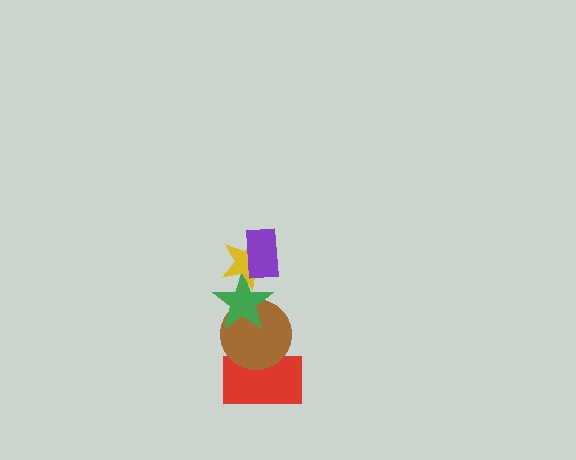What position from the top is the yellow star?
The yellow star is 2nd from the top.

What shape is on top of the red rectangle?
The brown circle is on top of the red rectangle.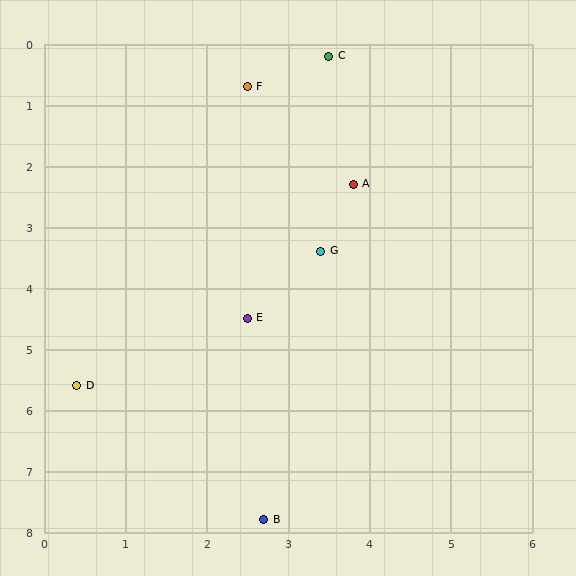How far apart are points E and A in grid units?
Points E and A are about 2.6 grid units apart.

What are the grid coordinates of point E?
Point E is at approximately (2.5, 4.5).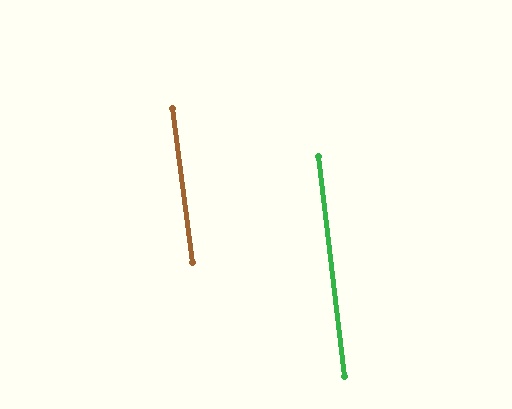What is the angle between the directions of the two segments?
Approximately 1 degree.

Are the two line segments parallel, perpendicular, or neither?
Parallel — their directions differ by only 0.6°.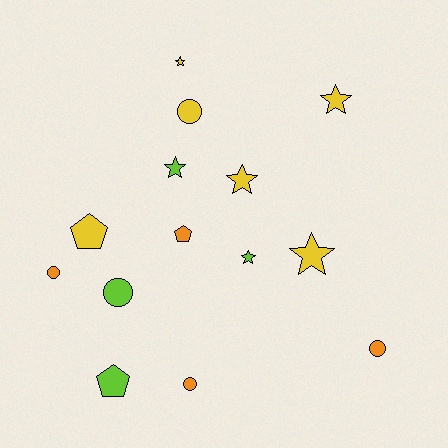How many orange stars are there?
There are no orange stars.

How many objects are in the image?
There are 14 objects.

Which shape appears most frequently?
Star, with 6 objects.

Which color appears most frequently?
Yellow, with 6 objects.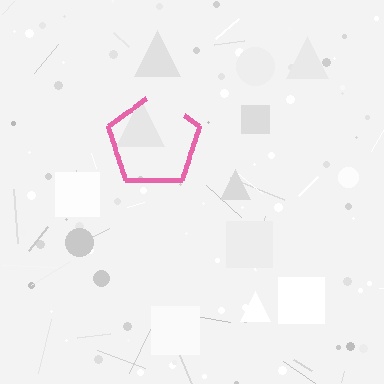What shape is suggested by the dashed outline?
The dashed outline suggests a pentagon.